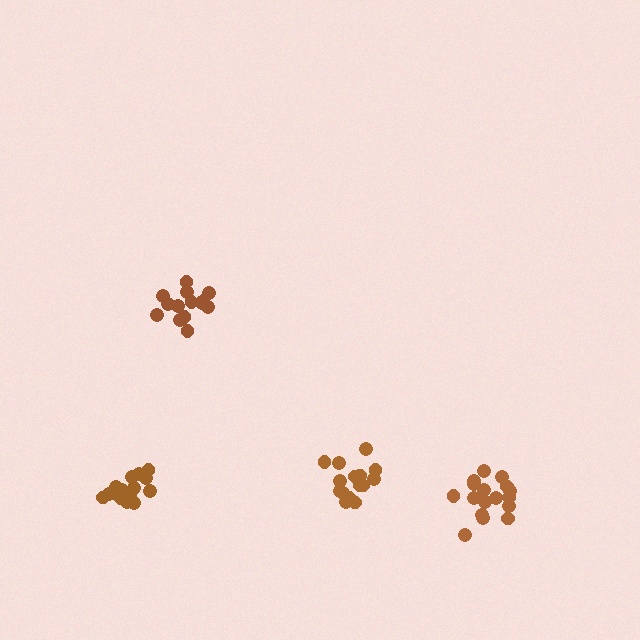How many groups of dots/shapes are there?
There are 4 groups.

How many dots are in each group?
Group 1: 17 dots, Group 2: 15 dots, Group 3: 17 dots, Group 4: 17 dots (66 total).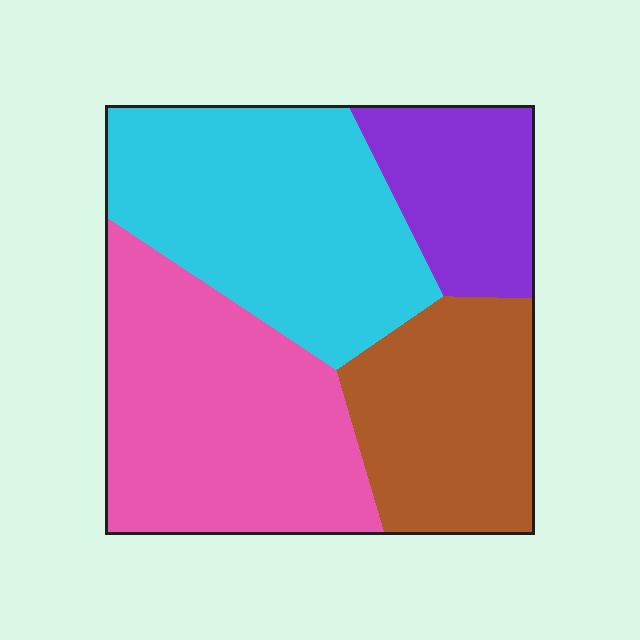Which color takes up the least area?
Purple, at roughly 15%.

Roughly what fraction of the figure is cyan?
Cyan covers 32% of the figure.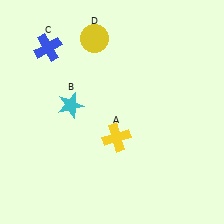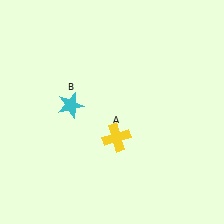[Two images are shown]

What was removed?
The yellow circle (D), the blue cross (C) were removed in Image 2.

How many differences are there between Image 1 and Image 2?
There are 2 differences between the two images.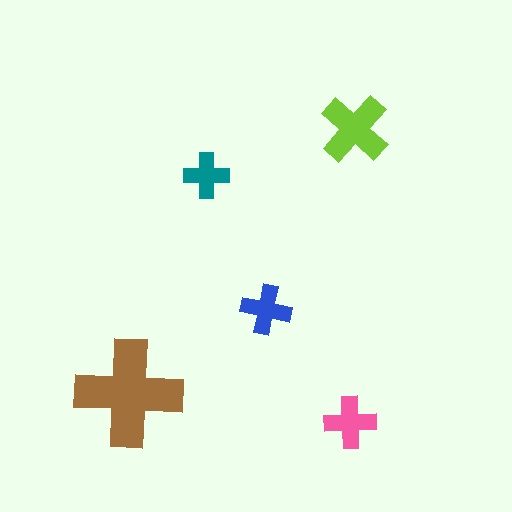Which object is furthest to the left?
The brown cross is leftmost.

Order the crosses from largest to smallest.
the brown one, the lime one, the pink one, the blue one, the teal one.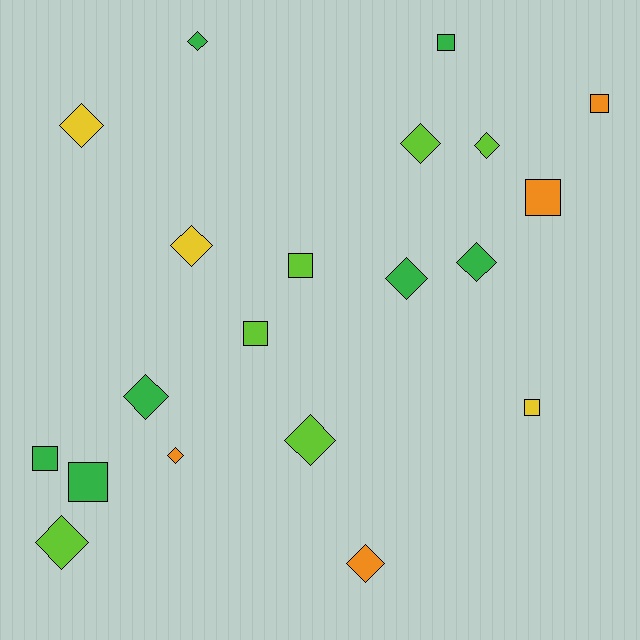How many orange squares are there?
There are 2 orange squares.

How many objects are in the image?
There are 20 objects.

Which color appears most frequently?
Green, with 7 objects.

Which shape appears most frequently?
Diamond, with 12 objects.